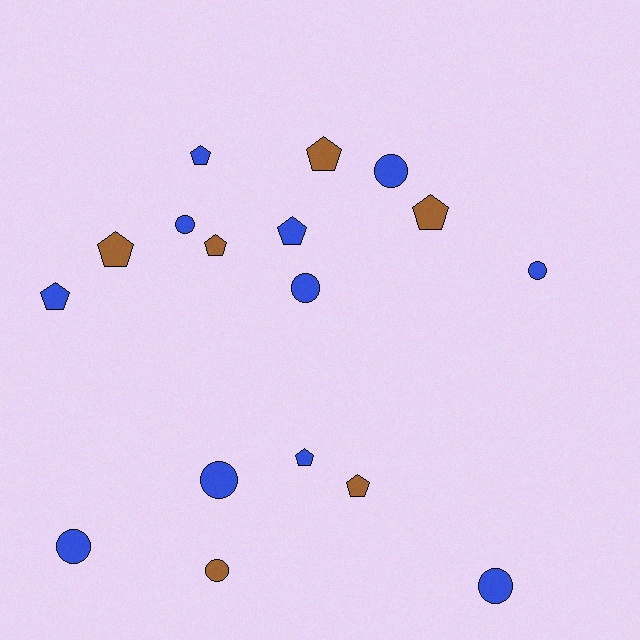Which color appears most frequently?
Blue, with 11 objects.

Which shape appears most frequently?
Pentagon, with 9 objects.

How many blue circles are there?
There are 7 blue circles.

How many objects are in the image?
There are 17 objects.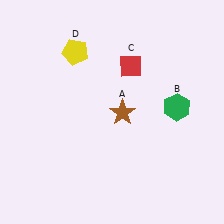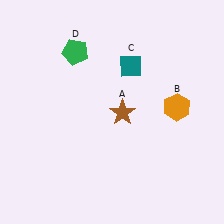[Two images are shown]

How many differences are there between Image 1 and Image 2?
There are 3 differences between the two images.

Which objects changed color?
B changed from green to orange. C changed from red to teal. D changed from yellow to green.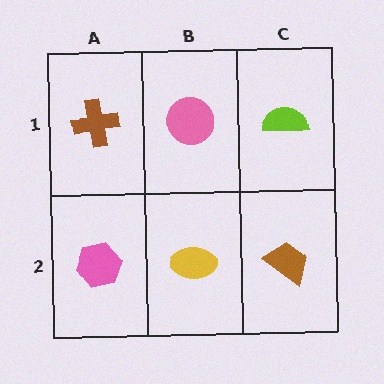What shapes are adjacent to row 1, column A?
A pink hexagon (row 2, column A), a pink circle (row 1, column B).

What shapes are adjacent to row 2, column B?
A pink circle (row 1, column B), a pink hexagon (row 2, column A), a brown trapezoid (row 2, column C).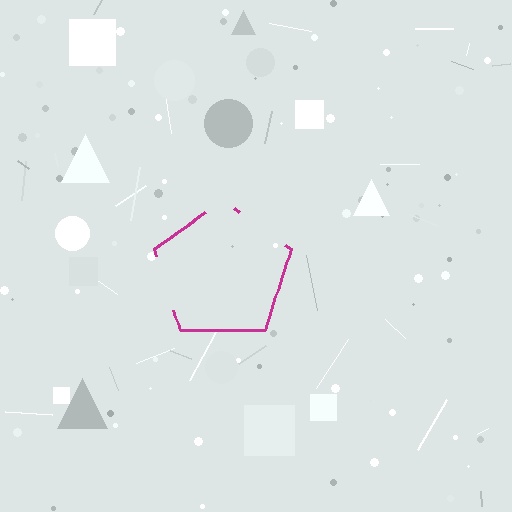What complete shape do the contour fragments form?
The contour fragments form a pentagon.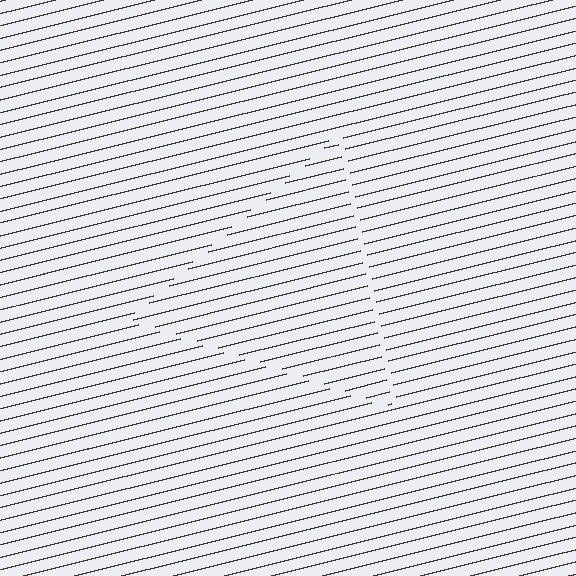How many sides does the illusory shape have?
3 sides — the line-ends trace a triangle.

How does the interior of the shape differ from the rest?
The interior of the shape contains the same grating, shifted by half a period — the contour is defined by the phase discontinuity where line-ends from the inner and outer gratings abut.